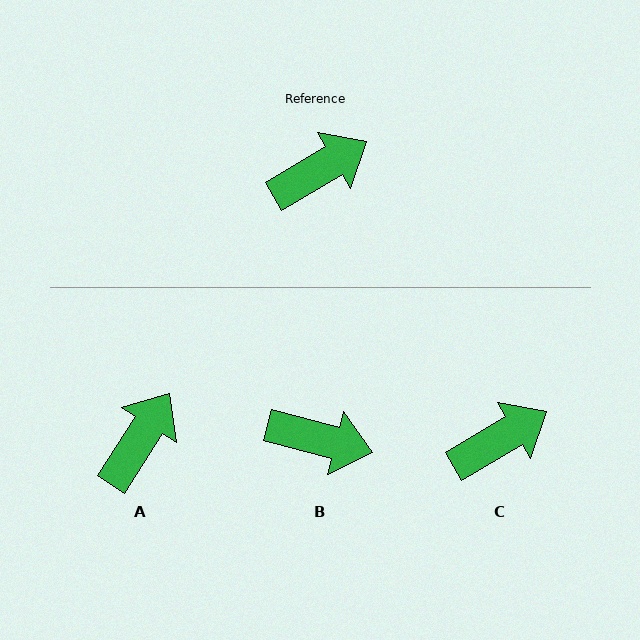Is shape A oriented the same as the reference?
No, it is off by about 27 degrees.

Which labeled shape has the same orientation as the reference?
C.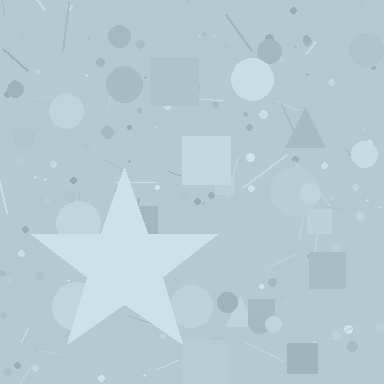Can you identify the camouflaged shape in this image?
The camouflaged shape is a star.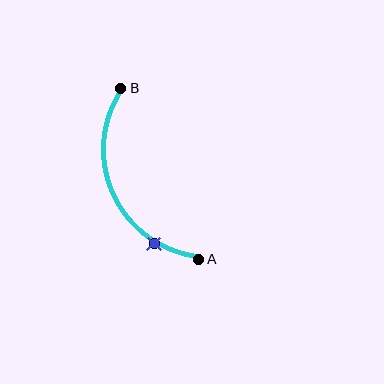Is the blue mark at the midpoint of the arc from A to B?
No. The blue mark lies on the arc but is closer to endpoint A. The arc midpoint would be at the point on the curve equidistant along the arc from both A and B.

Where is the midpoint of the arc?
The arc midpoint is the point on the curve farthest from the straight line joining A and B. It sits to the left of that line.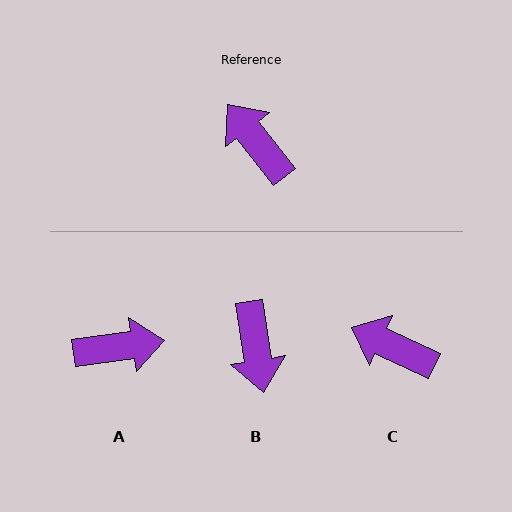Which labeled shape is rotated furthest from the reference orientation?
B, about 151 degrees away.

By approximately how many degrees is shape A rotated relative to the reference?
Approximately 120 degrees clockwise.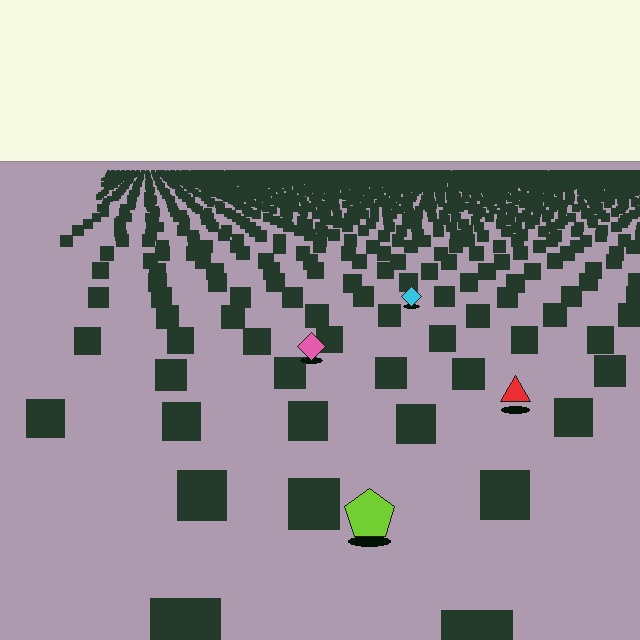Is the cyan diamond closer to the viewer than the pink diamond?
No. The pink diamond is closer — you can tell from the texture gradient: the ground texture is coarser near it.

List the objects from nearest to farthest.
From nearest to farthest: the lime pentagon, the red triangle, the pink diamond, the cyan diamond.